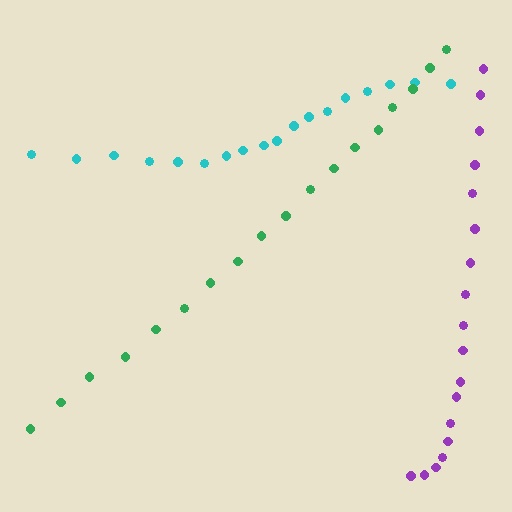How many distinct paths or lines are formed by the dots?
There are 3 distinct paths.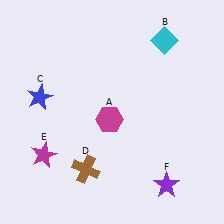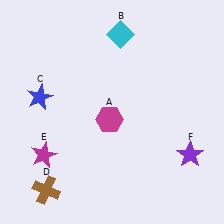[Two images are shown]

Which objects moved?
The objects that moved are: the cyan diamond (B), the brown cross (D), the purple star (F).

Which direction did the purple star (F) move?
The purple star (F) moved up.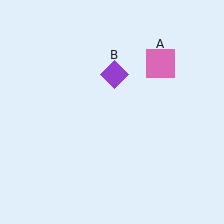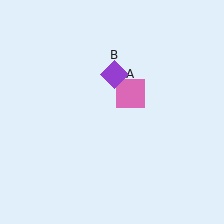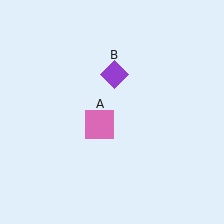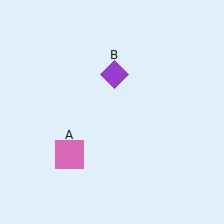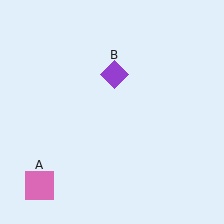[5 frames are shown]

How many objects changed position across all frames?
1 object changed position: pink square (object A).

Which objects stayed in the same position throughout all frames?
Purple diamond (object B) remained stationary.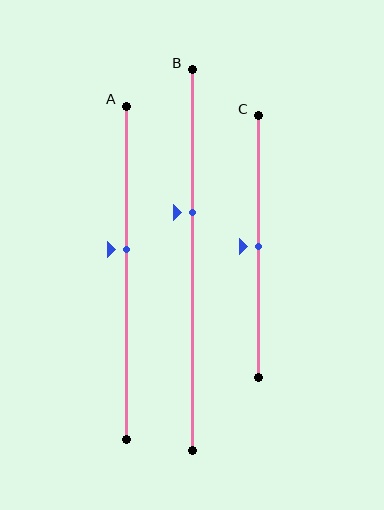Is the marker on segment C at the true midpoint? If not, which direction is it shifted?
Yes, the marker on segment C is at the true midpoint.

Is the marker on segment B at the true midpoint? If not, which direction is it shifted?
No, the marker on segment B is shifted upward by about 12% of the segment length.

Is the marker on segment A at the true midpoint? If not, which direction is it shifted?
No, the marker on segment A is shifted upward by about 7% of the segment length.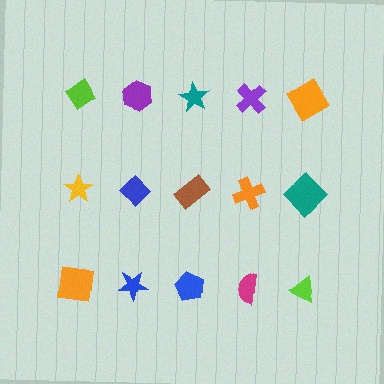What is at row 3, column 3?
A blue pentagon.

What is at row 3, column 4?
A magenta semicircle.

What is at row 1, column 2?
A purple hexagon.